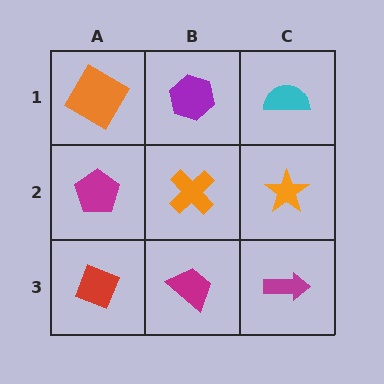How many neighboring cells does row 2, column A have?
3.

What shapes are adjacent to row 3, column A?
A magenta pentagon (row 2, column A), a magenta trapezoid (row 3, column B).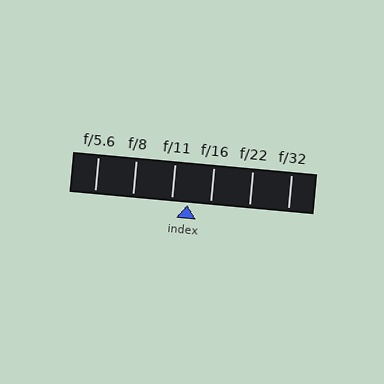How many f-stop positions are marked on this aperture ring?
There are 6 f-stop positions marked.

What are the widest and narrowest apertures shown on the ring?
The widest aperture shown is f/5.6 and the narrowest is f/32.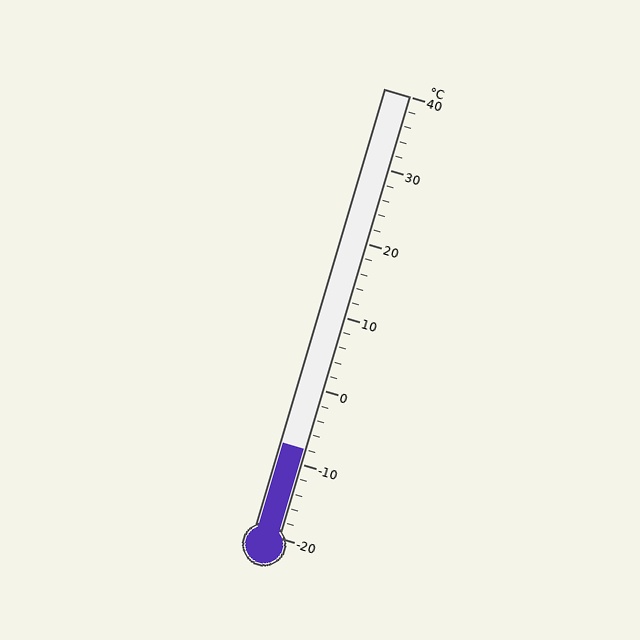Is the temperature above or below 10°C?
The temperature is below 10°C.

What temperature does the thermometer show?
The thermometer shows approximately -8°C.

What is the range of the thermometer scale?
The thermometer scale ranges from -20°C to 40°C.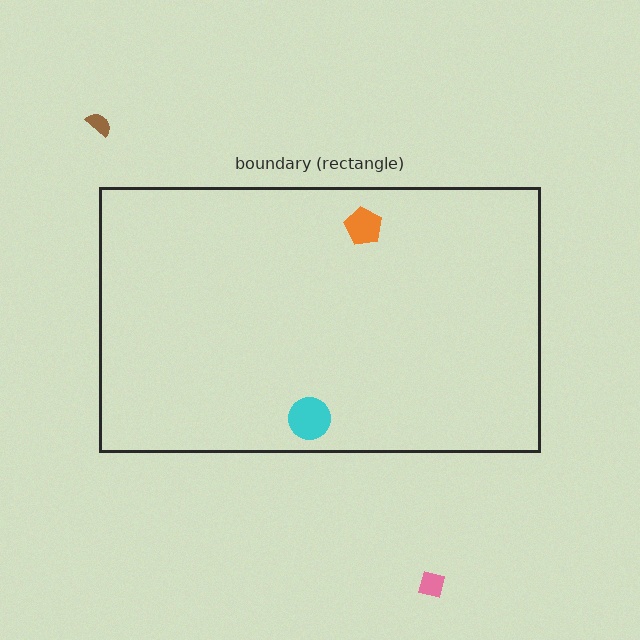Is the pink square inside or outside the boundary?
Outside.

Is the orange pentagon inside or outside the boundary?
Inside.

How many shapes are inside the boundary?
2 inside, 2 outside.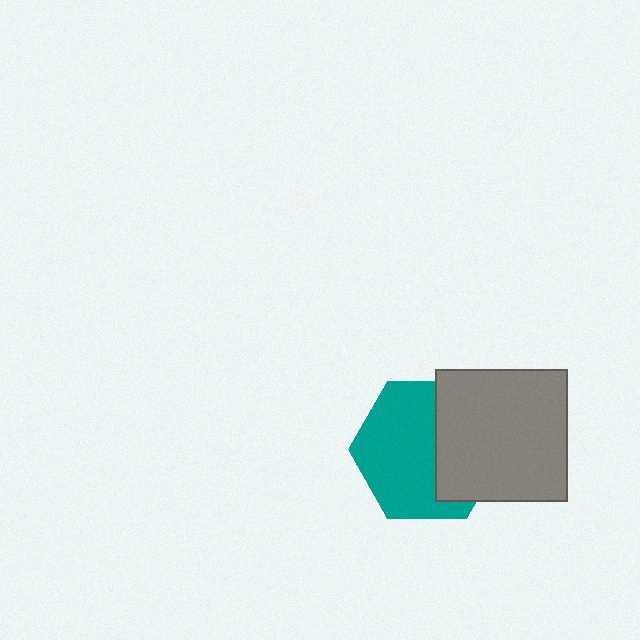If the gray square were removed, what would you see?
You would see the complete teal hexagon.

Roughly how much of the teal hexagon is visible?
About half of it is visible (roughly 61%).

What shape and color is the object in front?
The object in front is a gray square.